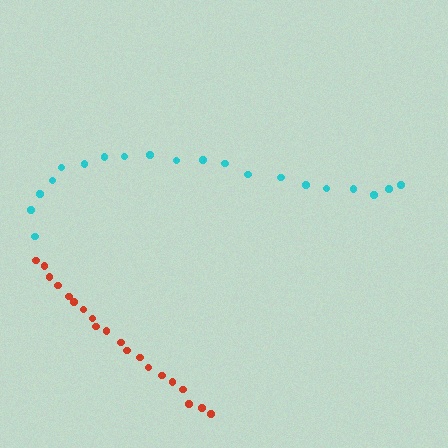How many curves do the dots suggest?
There are 2 distinct paths.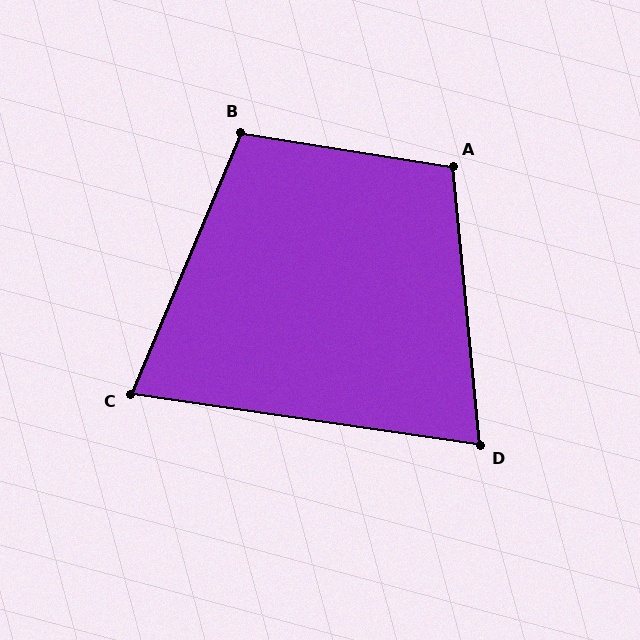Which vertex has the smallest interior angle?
C, at approximately 75 degrees.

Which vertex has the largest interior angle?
A, at approximately 105 degrees.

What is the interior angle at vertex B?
Approximately 104 degrees (obtuse).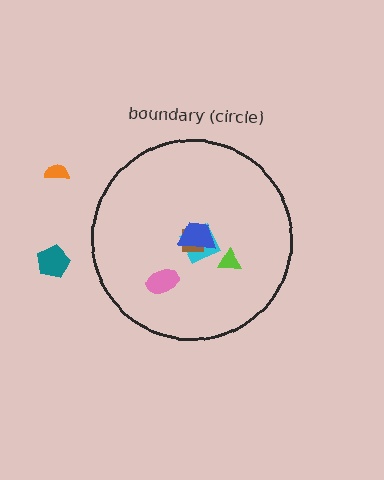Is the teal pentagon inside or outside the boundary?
Outside.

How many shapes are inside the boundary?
5 inside, 2 outside.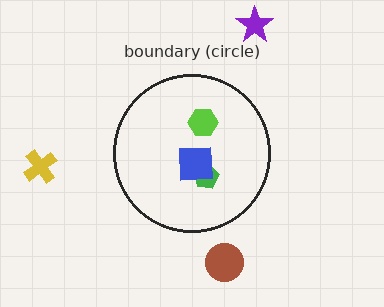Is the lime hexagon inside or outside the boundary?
Inside.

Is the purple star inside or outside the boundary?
Outside.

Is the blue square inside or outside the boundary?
Inside.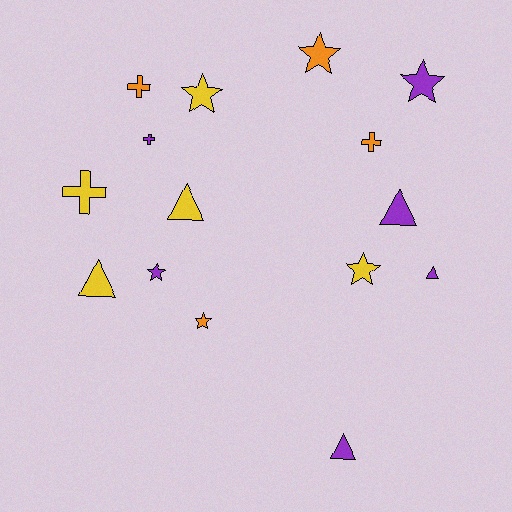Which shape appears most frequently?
Star, with 6 objects.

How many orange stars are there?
There are 2 orange stars.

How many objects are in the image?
There are 15 objects.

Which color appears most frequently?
Purple, with 6 objects.